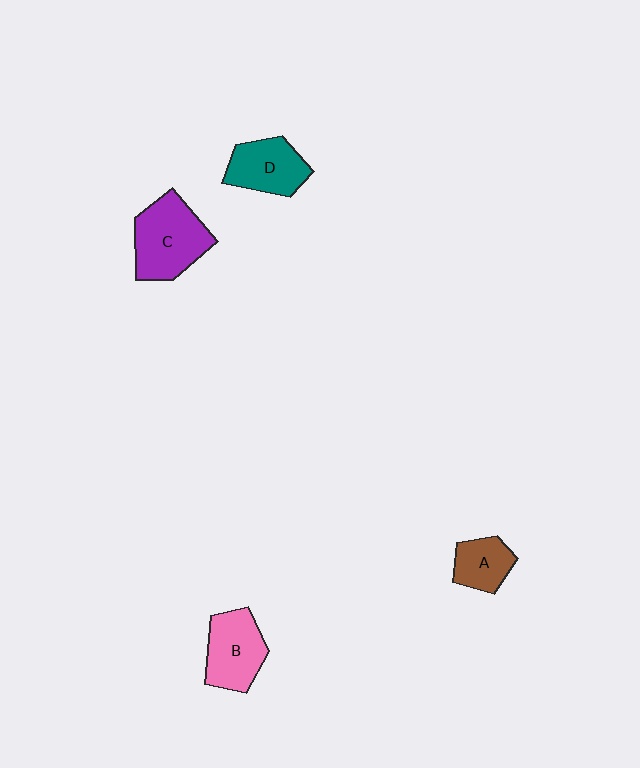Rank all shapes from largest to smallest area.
From largest to smallest: C (purple), B (pink), D (teal), A (brown).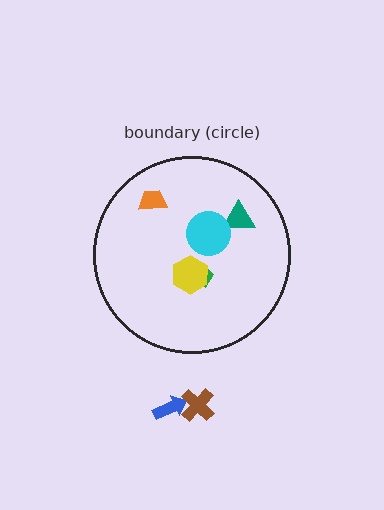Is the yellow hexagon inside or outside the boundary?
Inside.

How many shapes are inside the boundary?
5 inside, 2 outside.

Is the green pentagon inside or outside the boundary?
Inside.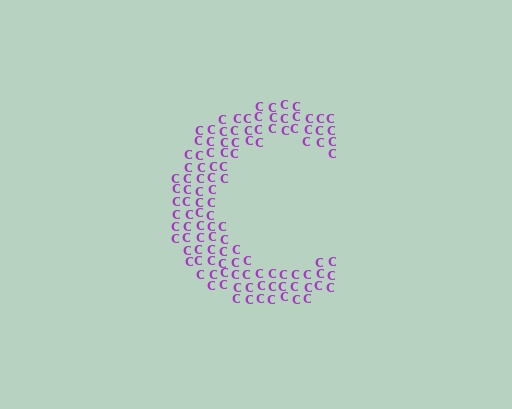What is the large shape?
The large shape is the letter C.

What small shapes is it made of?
It is made of small letter C's.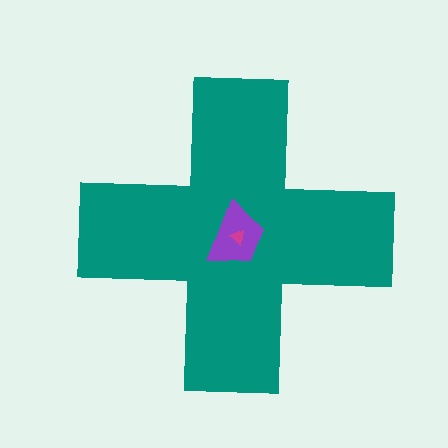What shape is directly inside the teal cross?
The purple trapezoid.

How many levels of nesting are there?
3.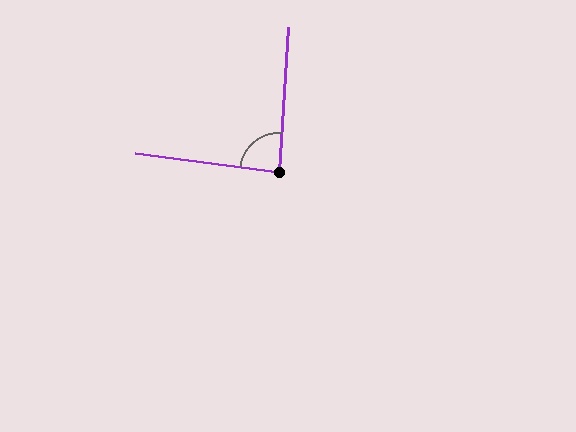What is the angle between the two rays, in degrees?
Approximately 86 degrees.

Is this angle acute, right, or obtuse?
It is approximately a right angle.